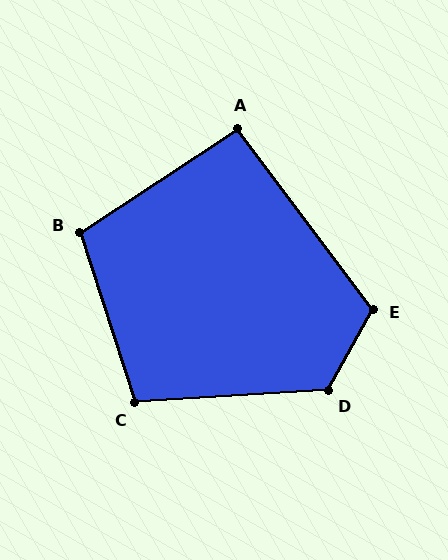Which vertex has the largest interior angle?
D, at approximately 122 degrees.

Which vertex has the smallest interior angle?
A, at approximately 94 degrees.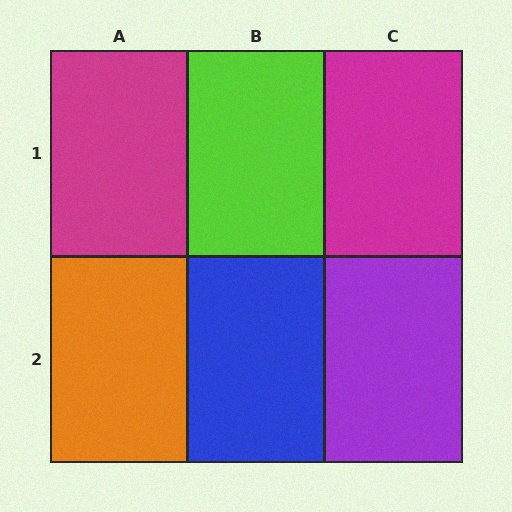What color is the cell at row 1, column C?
Magenta.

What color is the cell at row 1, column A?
Magenta.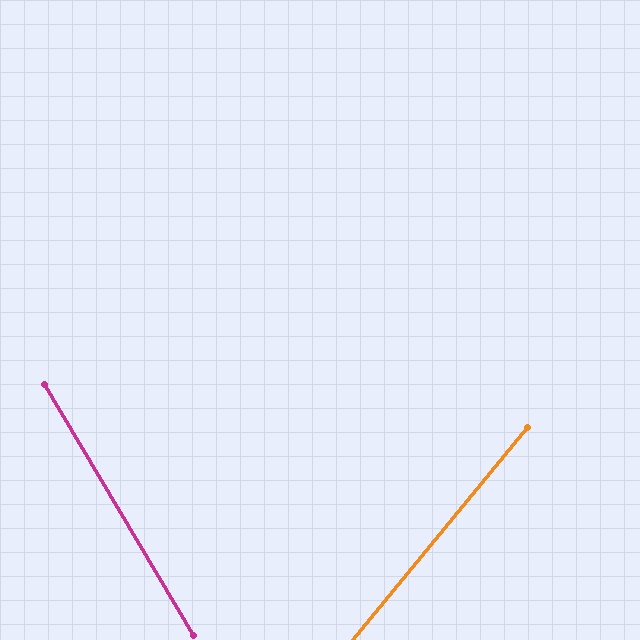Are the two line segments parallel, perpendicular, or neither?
Neither parallel nor perpendicular — they differ by about 70°.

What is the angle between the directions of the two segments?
Approximately 70 degrees.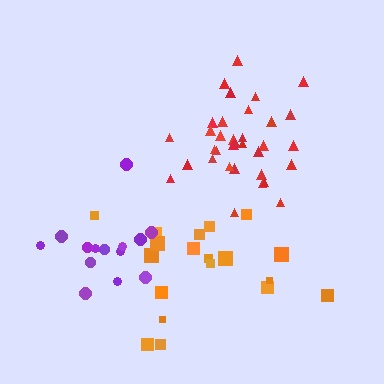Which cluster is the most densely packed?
Red.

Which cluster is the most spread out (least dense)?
Orange.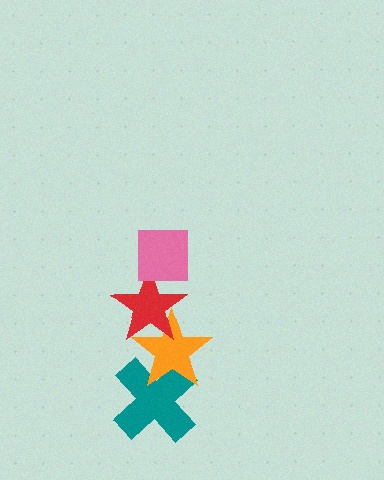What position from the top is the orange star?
The orange star is 3rd from the top.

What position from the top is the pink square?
The pink square is 1st from the top.